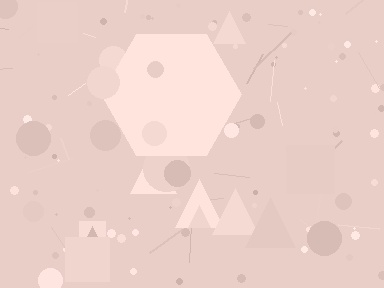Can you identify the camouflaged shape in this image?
The camouflaged shape is a hexagon.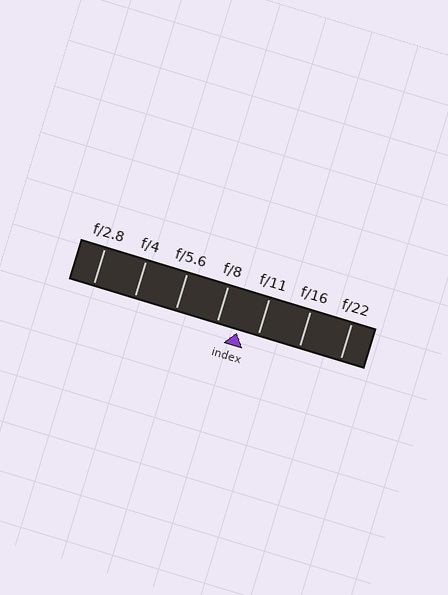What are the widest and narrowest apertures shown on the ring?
The widest aperture shown is f/2.8 and the narrowest is f/22.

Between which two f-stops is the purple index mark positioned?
The index mark is between f/8 and f/11.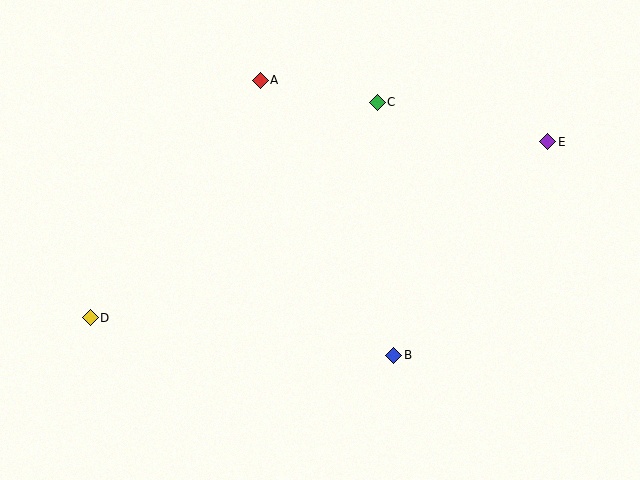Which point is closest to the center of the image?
Point B at (394, 355) is closest to the center.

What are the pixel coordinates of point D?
Point D is at (90, 318).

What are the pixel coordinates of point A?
Point A is at (260, 80).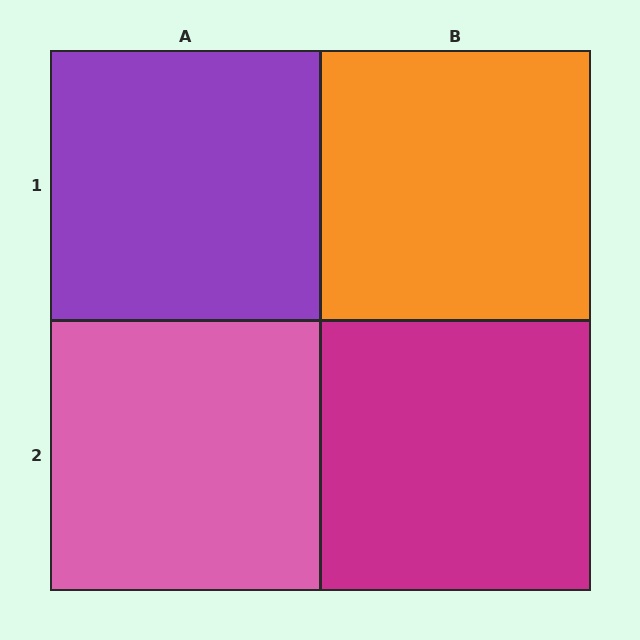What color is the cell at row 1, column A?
Purple.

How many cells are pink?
1 cell is pink.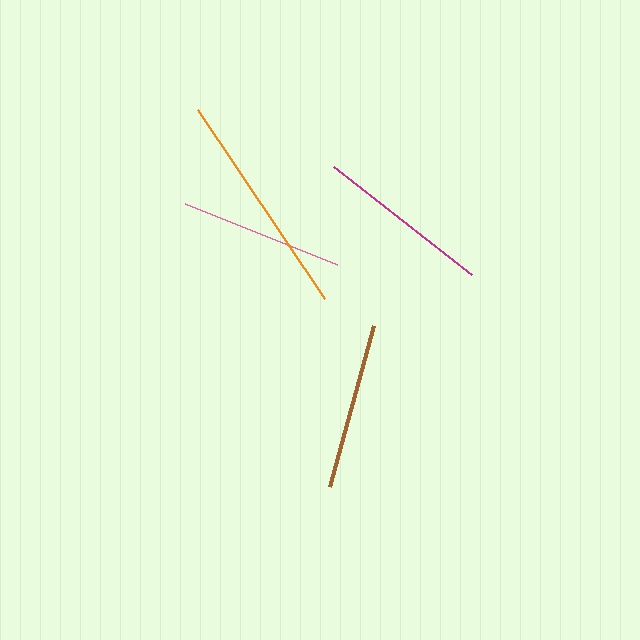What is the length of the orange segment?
The orange segment is approximately 228 pixels long.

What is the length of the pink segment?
The pink segment is approximately 164 pixels long.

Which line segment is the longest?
The orange line is the longest at approximately 228 pixels.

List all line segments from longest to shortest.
From longest to shortest: orange, magenta, brown, pink.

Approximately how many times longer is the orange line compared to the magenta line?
The orange line is approximately 1.3 times the length of the magenta line.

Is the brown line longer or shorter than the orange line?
The orange line is longer than the brown line.